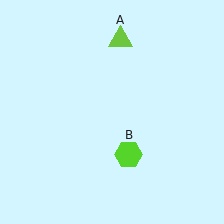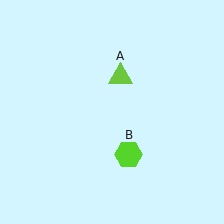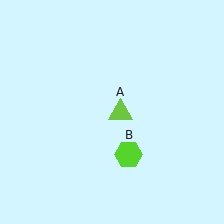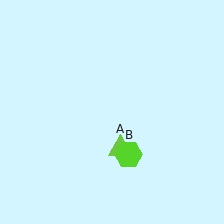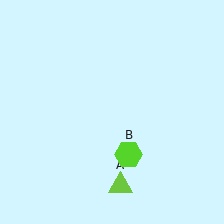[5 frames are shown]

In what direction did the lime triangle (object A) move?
The lime triangle (object A) moved down.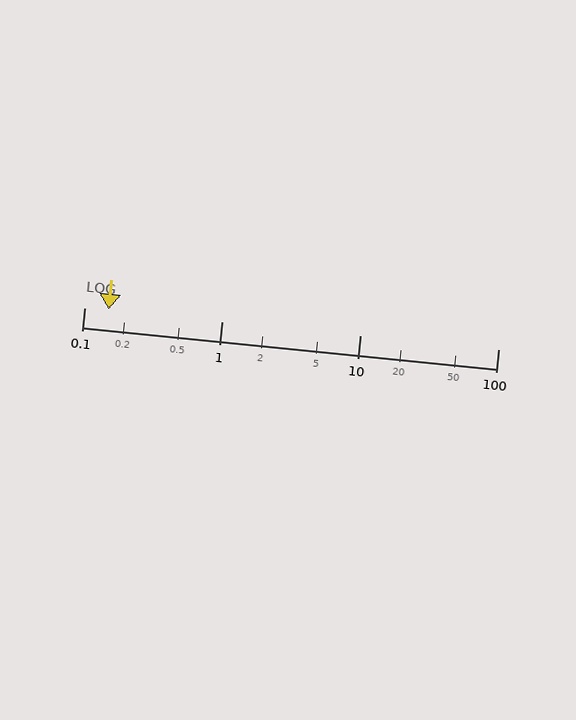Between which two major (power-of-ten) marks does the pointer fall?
The pointer is between 0.1 and 1.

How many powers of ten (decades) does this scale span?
The scale spans 3 decades, from 0.1 to 100.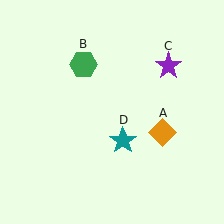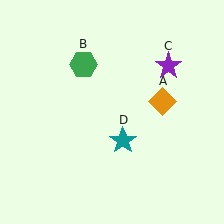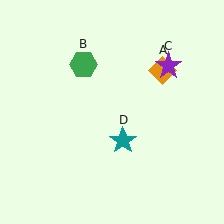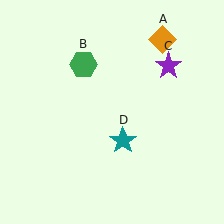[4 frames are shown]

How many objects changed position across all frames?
1 object changed position: orange diamond (object A).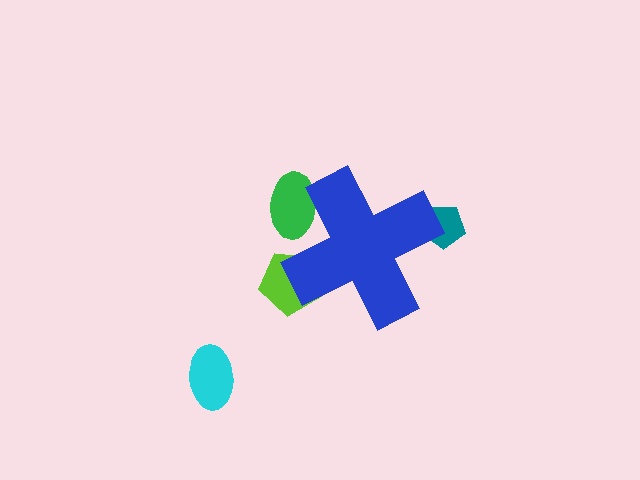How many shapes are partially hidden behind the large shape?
3 shapes are partially hidden.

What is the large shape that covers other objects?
A blue cross.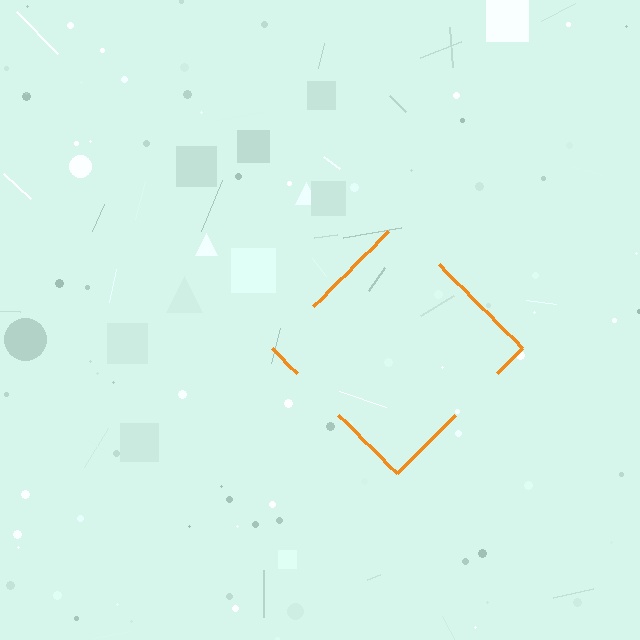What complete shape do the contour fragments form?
The contour fragments form a diamond.